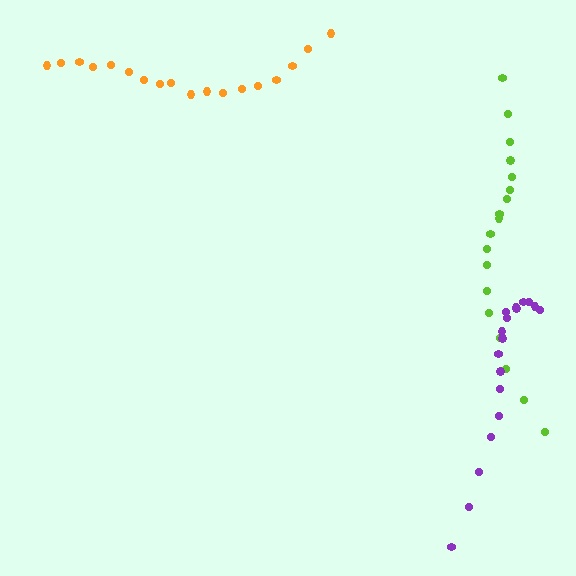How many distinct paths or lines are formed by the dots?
There are 3 distinct paths.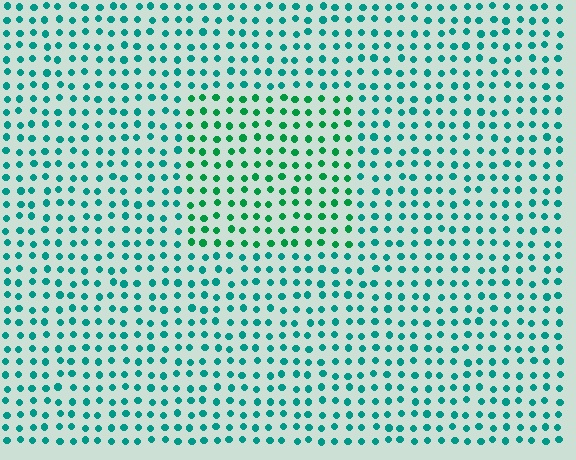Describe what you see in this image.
The image is filled with small teal elements in a uniform arrangement. A rectangle-shaped region is visible where the elements are tinted to a slightly different hue, forming a subtle color boundary.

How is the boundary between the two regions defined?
The boundary is defined purely by a slight shift in hue (about 29 degrees). Spacing, size, and orientation are identical on both sides.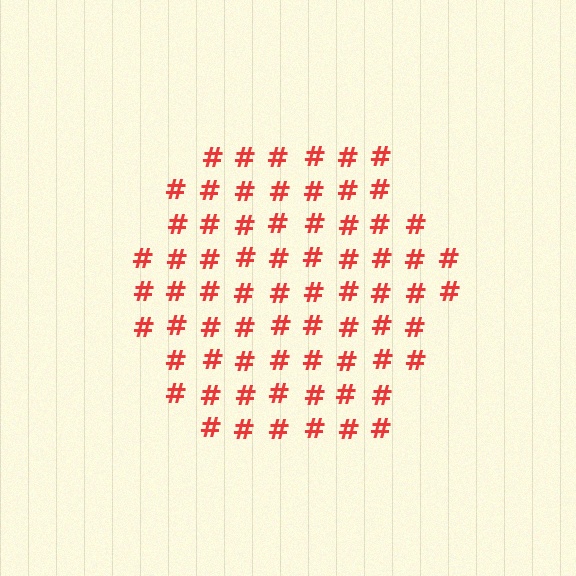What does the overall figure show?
The overall figure shows a hexagon.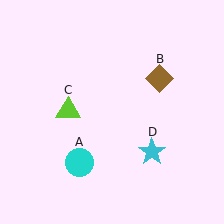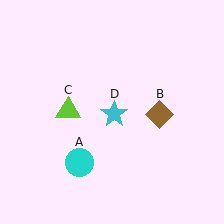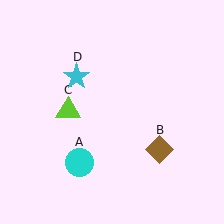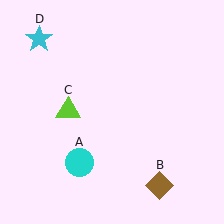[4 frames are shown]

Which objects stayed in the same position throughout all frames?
Cyan circle (object A) and lime triangle (object C) remained stationary.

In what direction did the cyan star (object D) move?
The cyan star (object D) moved up and to the left.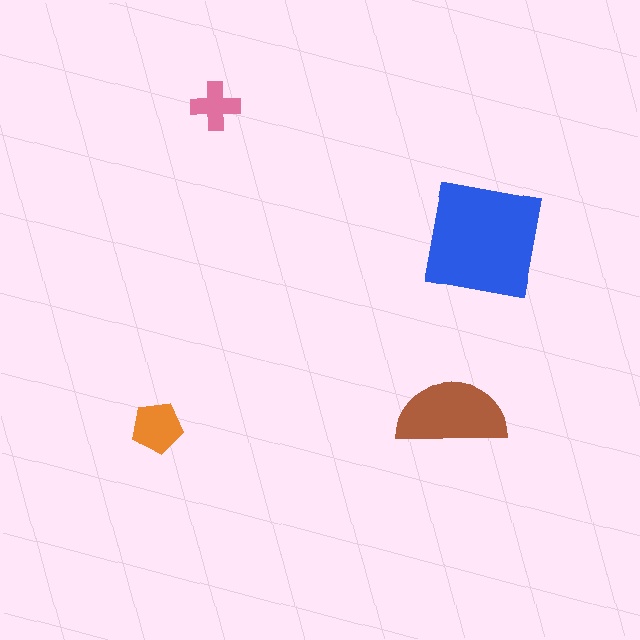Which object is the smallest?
The pink cross.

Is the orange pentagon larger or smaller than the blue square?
Smaller.